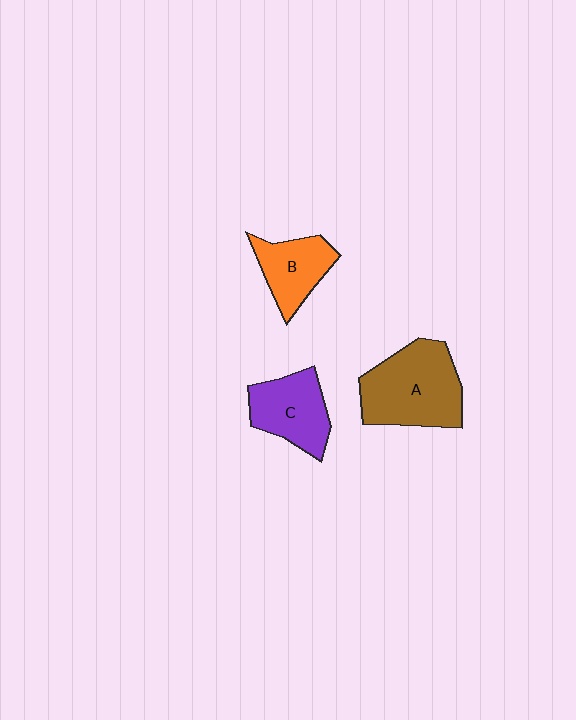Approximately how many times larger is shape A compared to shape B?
Approximately 1.7 times.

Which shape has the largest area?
Shape A (brown).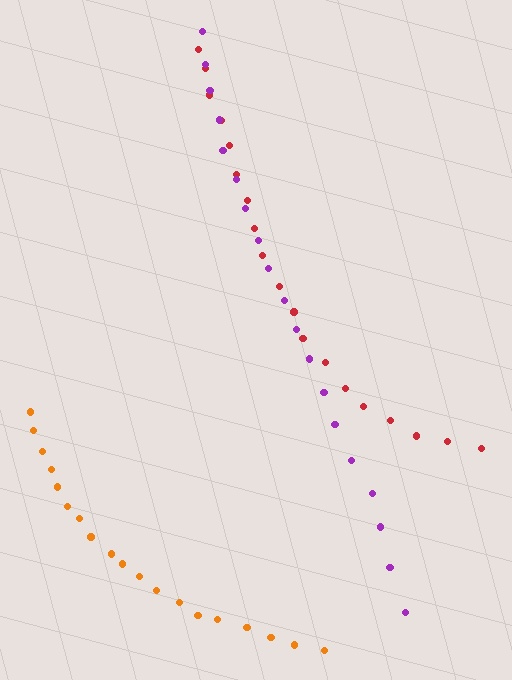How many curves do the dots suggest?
There are 3 distinct paths.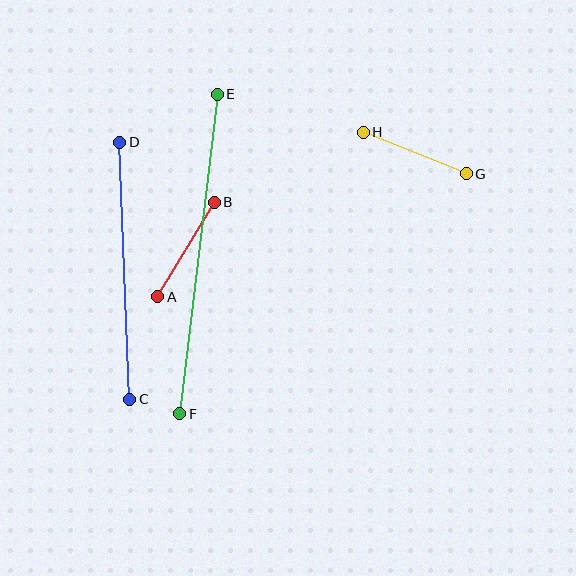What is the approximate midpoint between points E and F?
The midpoint is at approximately (198, 254) pixels.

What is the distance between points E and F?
The distance is approximately 322 pixels.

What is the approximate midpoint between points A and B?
The midpoint is at approximately (186, 249) pixels.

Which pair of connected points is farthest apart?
Points E and F are farthest apart.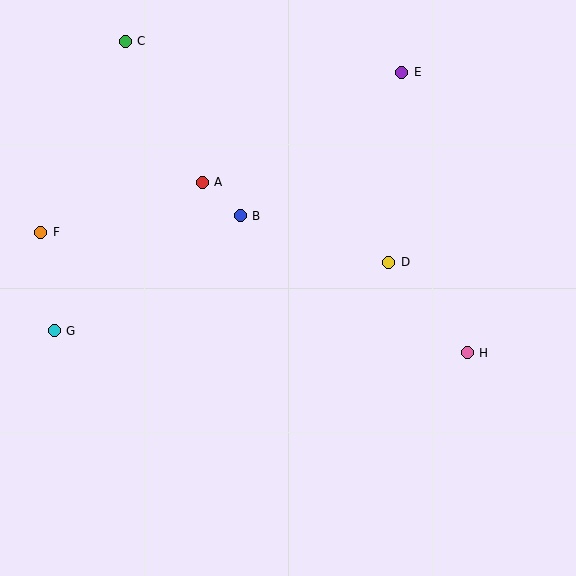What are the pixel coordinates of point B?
Point B is at (240, 216).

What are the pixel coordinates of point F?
Point F is at (41, 232).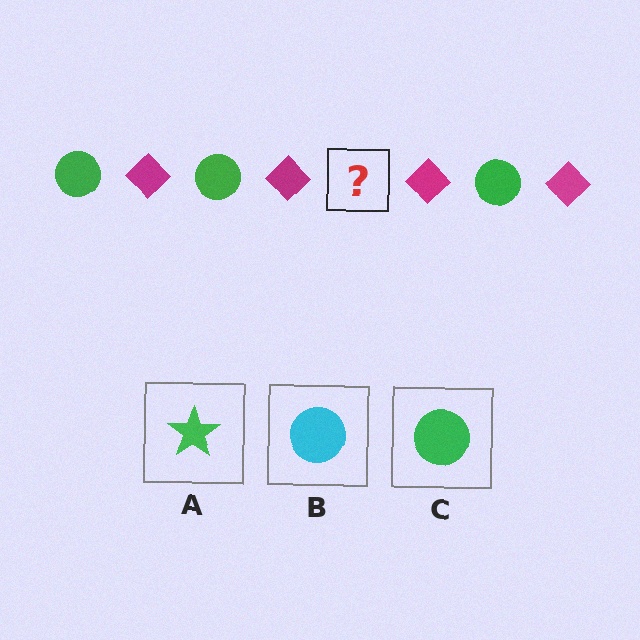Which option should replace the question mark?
Option C.